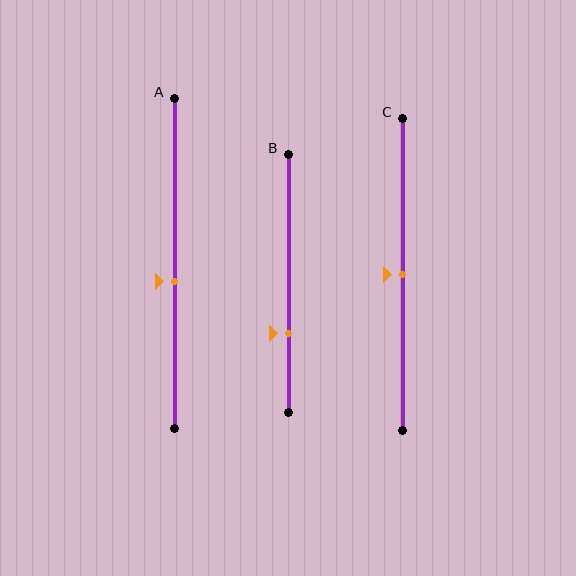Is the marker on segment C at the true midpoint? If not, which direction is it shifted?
Yes, the marker on segment C is at the true midpoint.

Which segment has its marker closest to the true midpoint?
Segment C has its marker closest to the true midpoint.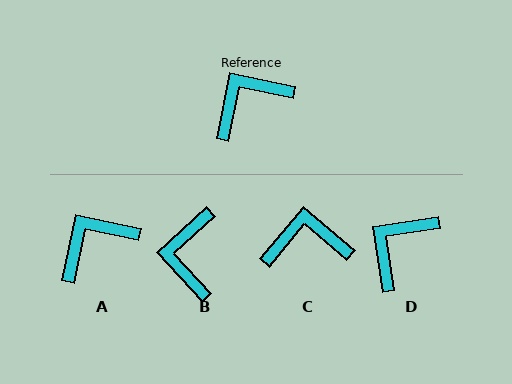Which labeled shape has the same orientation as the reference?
A.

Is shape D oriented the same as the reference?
No, it is off by about 20 degrees.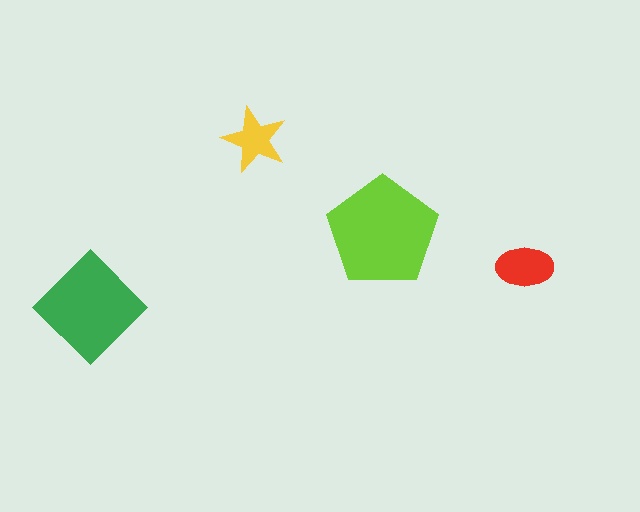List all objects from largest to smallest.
The lime pentagon, the green diamond, the red ellipse, the yellow star.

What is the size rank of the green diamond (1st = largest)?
2nd.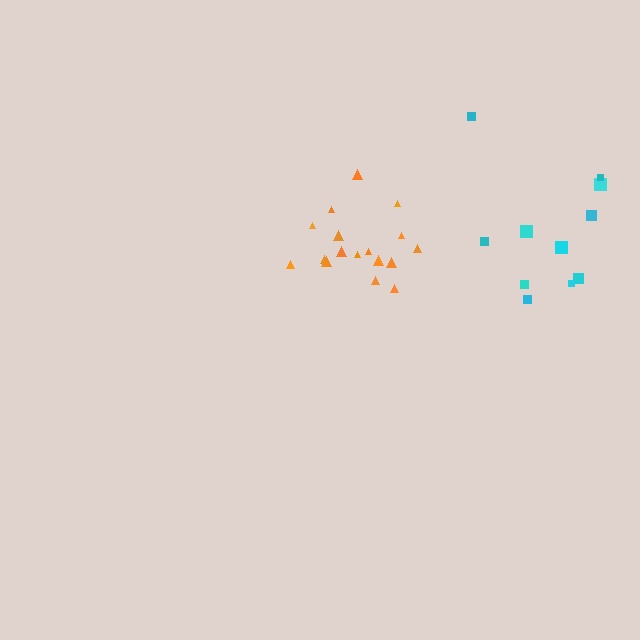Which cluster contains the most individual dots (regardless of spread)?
Orange (17).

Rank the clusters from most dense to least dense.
orange, cyan.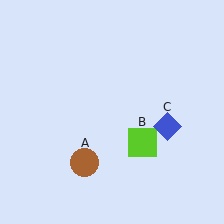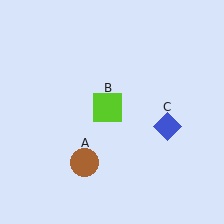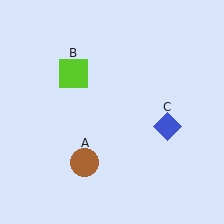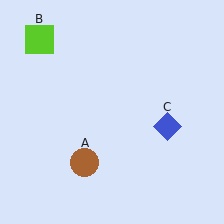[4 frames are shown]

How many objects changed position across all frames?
1 object changed position: lime square (object B).